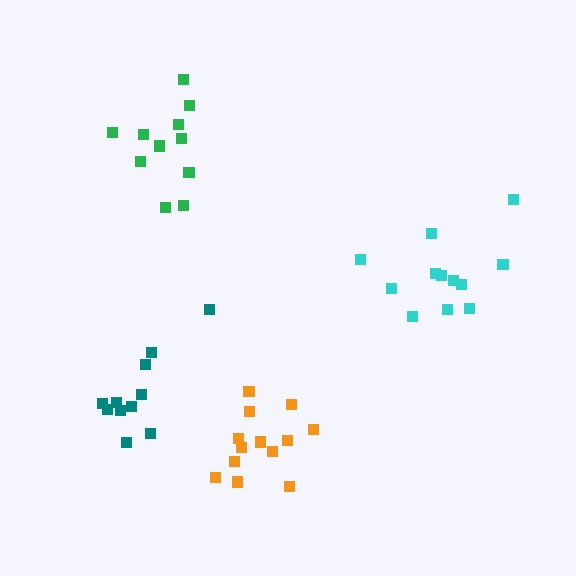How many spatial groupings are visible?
There are 4 spatial groupings.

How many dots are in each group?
Group 1: 13 dots, Group 2: 11 dots, Group 3: 12 dots, Group 4: 11 dots (47 total).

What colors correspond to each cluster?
The clusters are colored: orange, green, cyan, teal.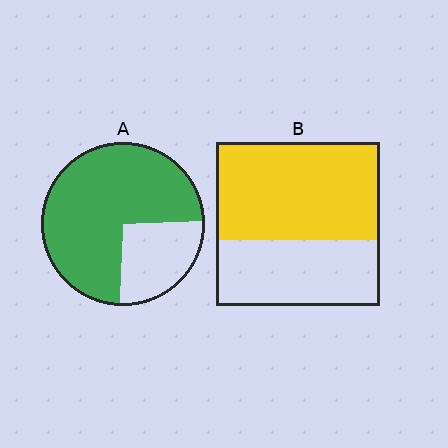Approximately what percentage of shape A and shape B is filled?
A is approximately 75% and B is approximately 60%.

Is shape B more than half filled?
Yes.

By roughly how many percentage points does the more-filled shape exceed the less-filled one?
By roughly 15 percentage points (A over B).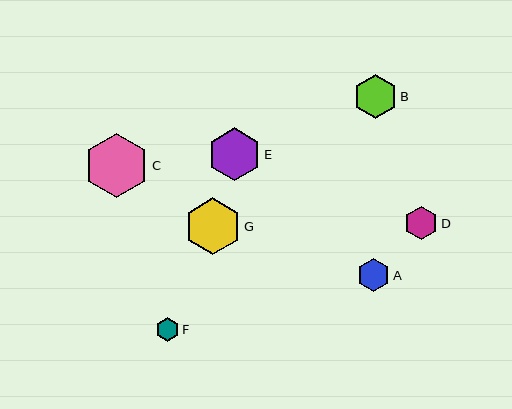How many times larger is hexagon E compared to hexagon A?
Hexagon E is approximately 1.7 times the size of hexagon A.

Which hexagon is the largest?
Hexagon C is the largest with a size of approximately 64 pixels.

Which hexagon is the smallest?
Hexagon F is the smallest with a size of approximately 24 pixels.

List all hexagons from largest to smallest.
From largest to smallest: C, G, E, B, D, A, F.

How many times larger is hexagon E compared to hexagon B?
Hexagon E is approximately 1.2 times the size of hexagon B.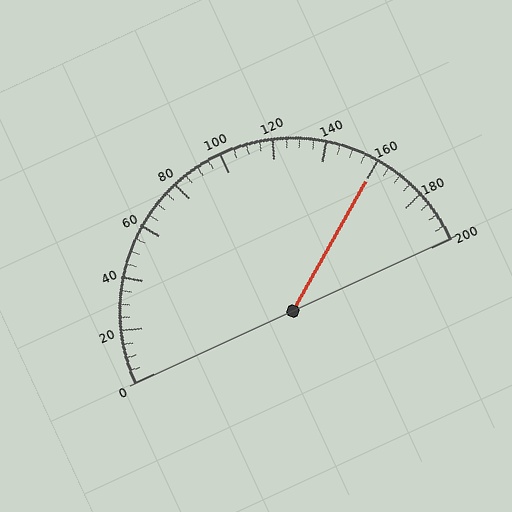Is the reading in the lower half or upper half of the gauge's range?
The reading is in the upper half of the range (0 to 200).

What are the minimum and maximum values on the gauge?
The gauge ranges from 0 to 200.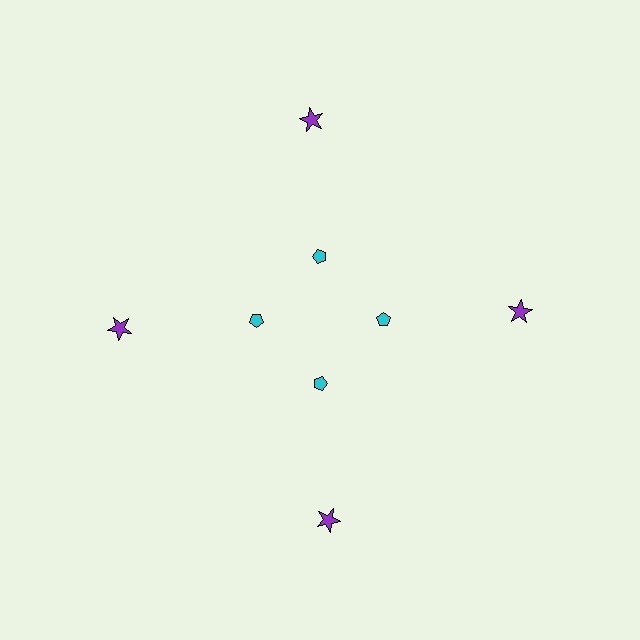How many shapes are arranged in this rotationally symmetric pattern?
There are 8 shapes, arranged in 4 groups of 2.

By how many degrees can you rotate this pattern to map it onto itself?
The pattern maps onto itself every 90 degrees of rotation.